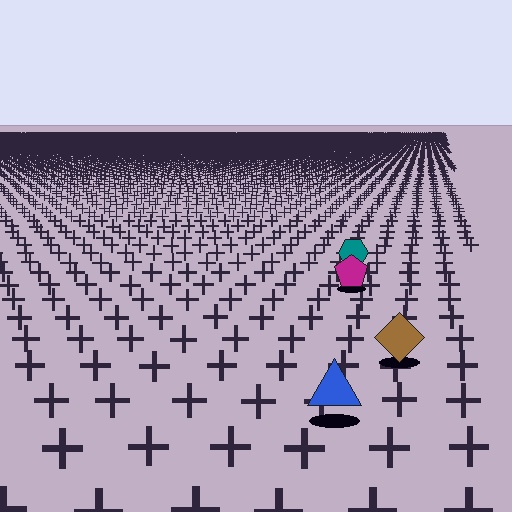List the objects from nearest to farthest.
From nearest to farthest: the blue triangle, the brown diamond, the magenta pentagon, the teal hexagon.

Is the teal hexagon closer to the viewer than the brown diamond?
No. The brown diamond is closer — you can tell from the texture gradient: the ground texture is coarser near it.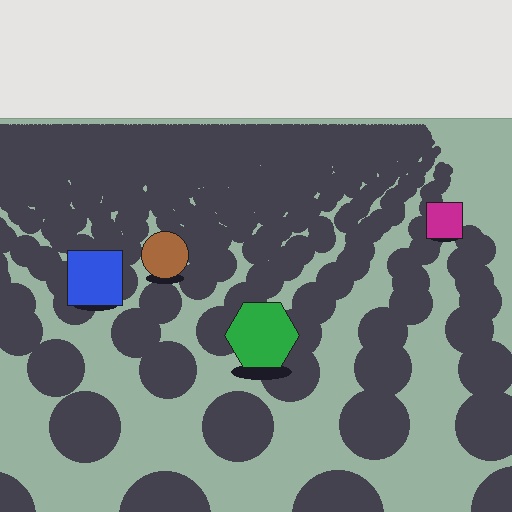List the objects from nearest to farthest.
From nearest to farthest: the green hexagon, the blue square, the brown circle, the magenta square.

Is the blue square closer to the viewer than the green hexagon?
No. The green hexagon is closer — you can tell from the texture gradient: the ground texture is coarser near it.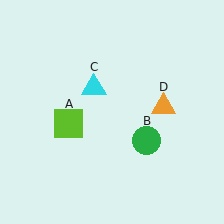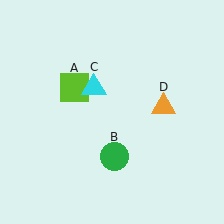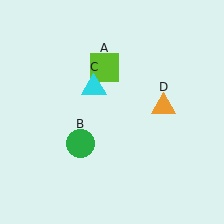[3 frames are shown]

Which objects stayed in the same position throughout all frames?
Cyan triangle (object C) and orange triangle (object D) remained stationary.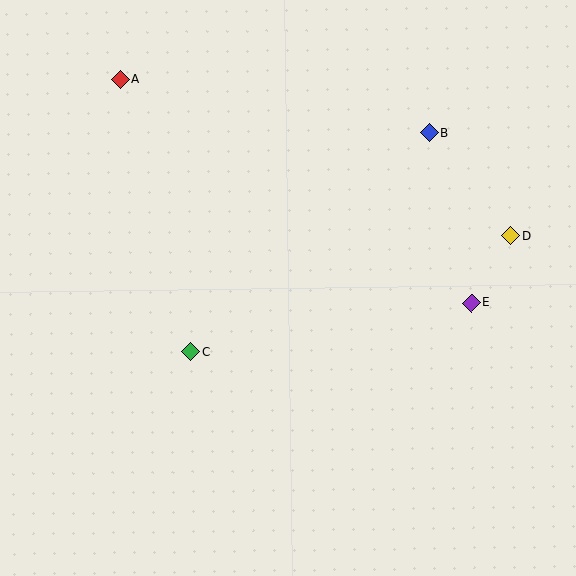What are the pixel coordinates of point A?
Point A is at (120, 79).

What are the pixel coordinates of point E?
Point E is at (471, 303).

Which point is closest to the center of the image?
Point C at (190, 352) is closest to the center.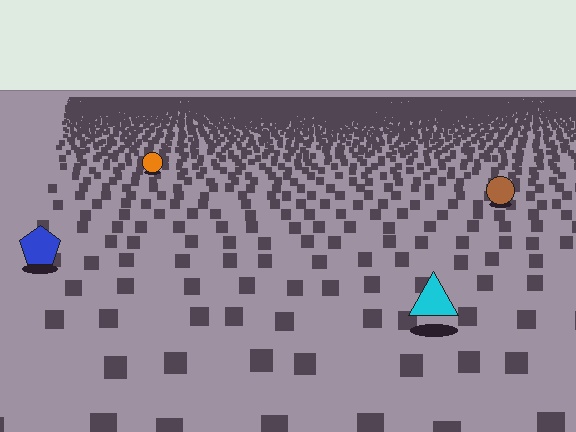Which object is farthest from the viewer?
The orange circle is farthest from the viewer. It appears smaller and the ground texture around it is denser.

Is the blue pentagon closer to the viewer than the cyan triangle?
No. The cyan triangle is closer — you can tell from the texture gradient: the ground texture is coarser near it.